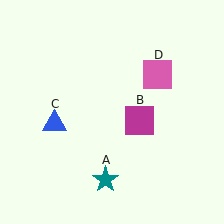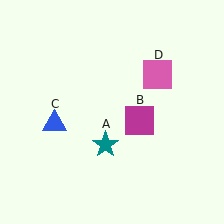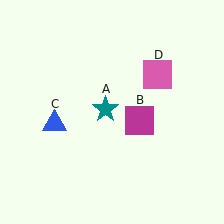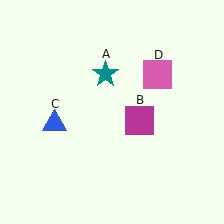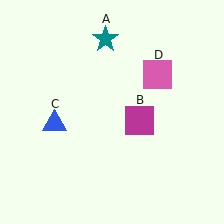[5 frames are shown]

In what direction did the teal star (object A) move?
The teal star (object A) moved up.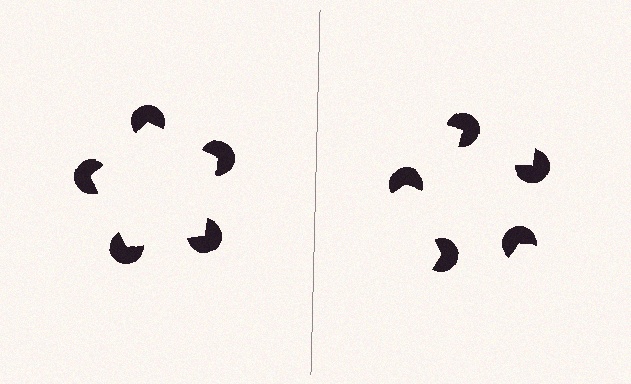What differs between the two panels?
The pac-man discs are positioned identically on both sides; only the wedge orientations differ. On the left they align to a pentagon; on the right they are misaligned.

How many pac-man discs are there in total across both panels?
10 — 5 on each side.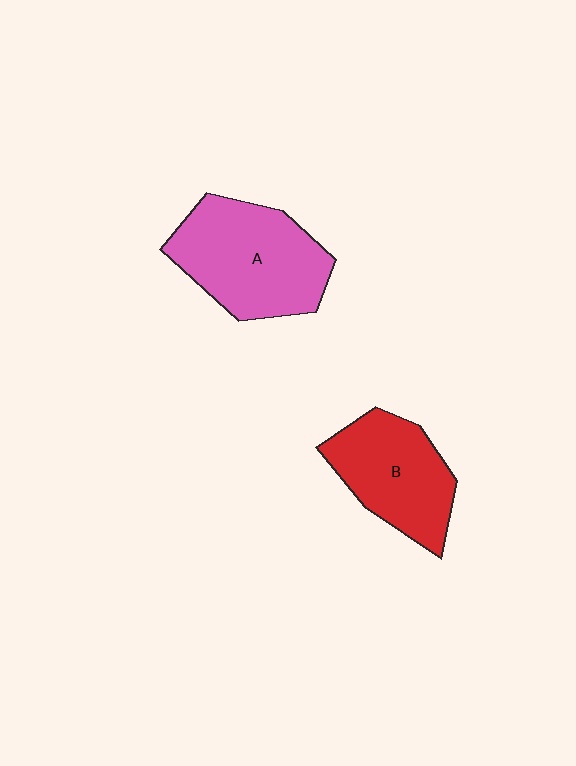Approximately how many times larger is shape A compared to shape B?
Approximately 1.2 times.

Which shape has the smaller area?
Shape B (red).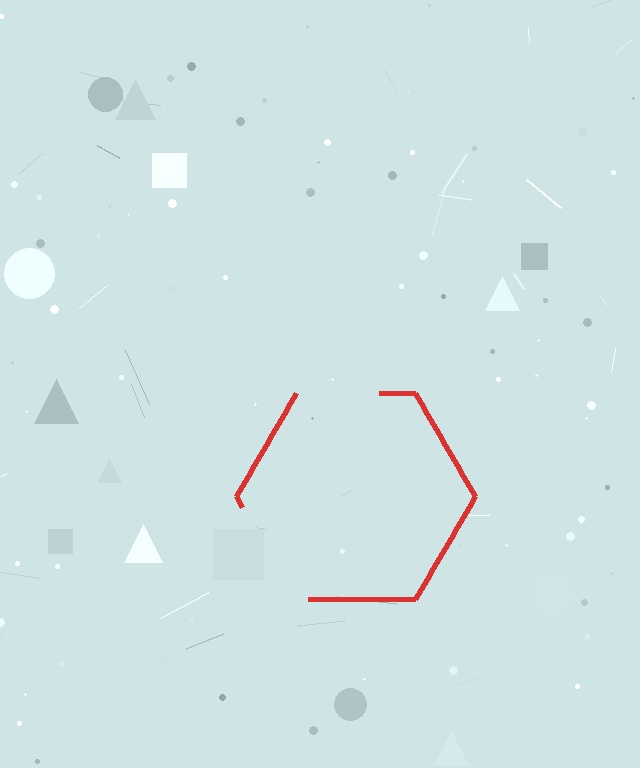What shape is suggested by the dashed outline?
The dashed outline suggests a hexagon.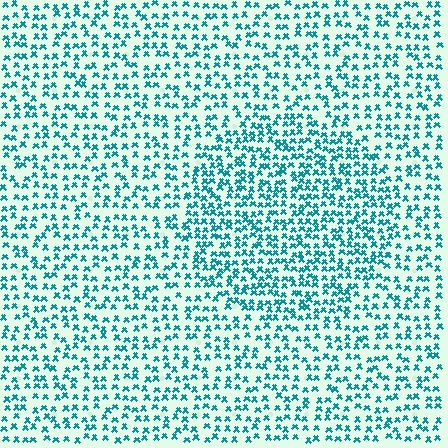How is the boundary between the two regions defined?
The boundary is defined by a change in element density (approximately 1.6x ratio). All elements are the same color, size, and shape.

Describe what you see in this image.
The image contains small teal elements arranged at two different densities. A circle-shaped region is visible where the elements are more densely packed than the surrounding area.